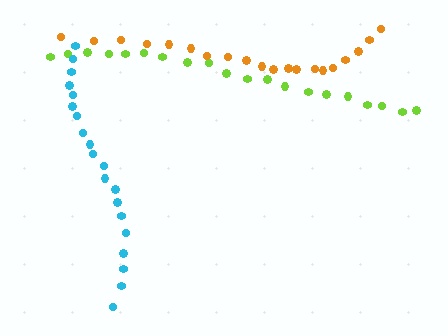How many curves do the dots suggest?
There are 3 distinct paths.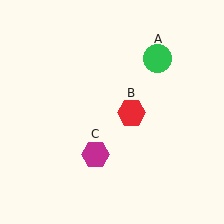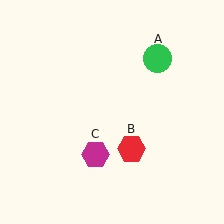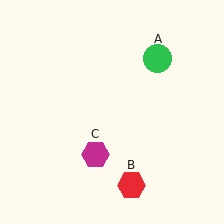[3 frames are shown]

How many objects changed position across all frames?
1 object changed position: red hexagon (object B).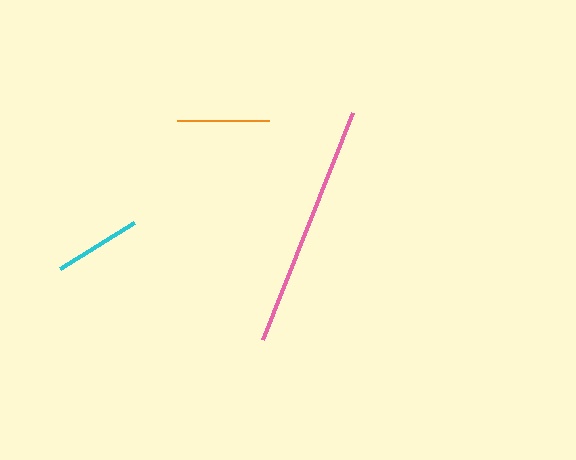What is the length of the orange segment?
The orange segment is approximately 92 pixels long.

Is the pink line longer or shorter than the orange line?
The pink line is longer than the orange line.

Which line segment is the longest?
The pink line is the longest at approximately 244 pixels.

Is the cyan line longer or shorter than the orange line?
The orange line is longer than the cyan line.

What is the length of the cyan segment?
The cyan segment is approximately 86 pixels long.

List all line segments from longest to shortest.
From longest to shortest: pink, orange, cyan.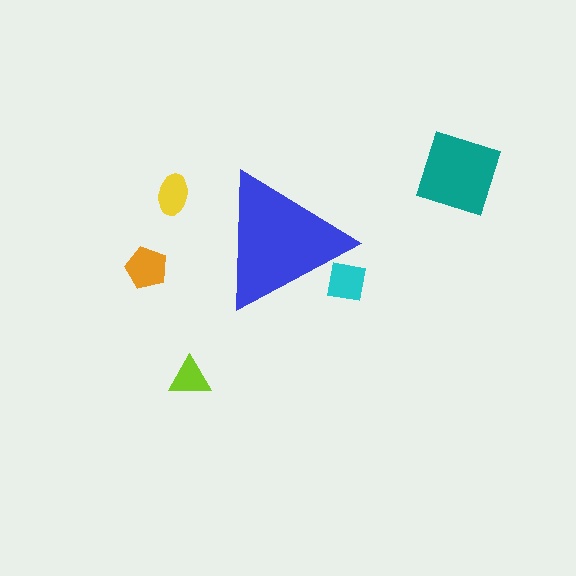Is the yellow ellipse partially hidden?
No, the yellow ellipse is fully visible.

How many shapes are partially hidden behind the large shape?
1 shape is partially hidden.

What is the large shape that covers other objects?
A blue triangle.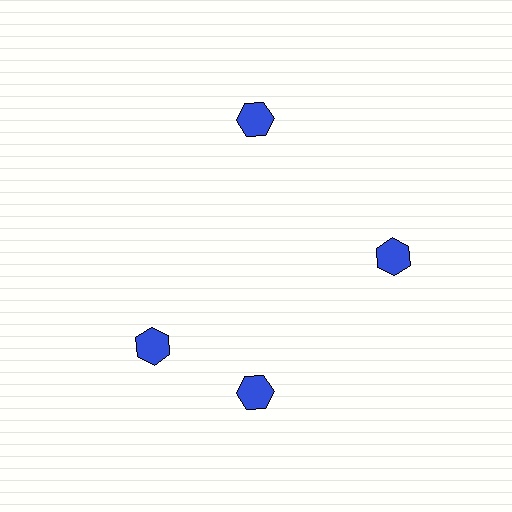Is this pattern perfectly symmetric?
No. The 4 blue hexagons are arranged in a ring, but one element near the 9 o'clock position is rotated out of alignment along the ring, breaking the 4-fold rotational symmetry.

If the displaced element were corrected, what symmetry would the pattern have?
It would have 4-fold rotational symmetry — the pattern would map onto itself every 90 degrees.